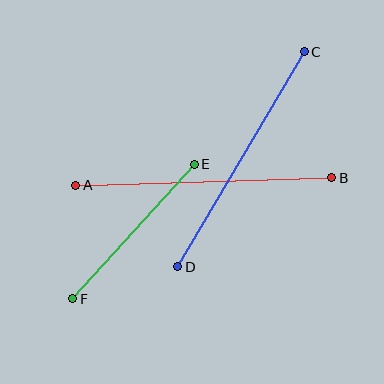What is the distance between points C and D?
The distance is approximately 249 pixels.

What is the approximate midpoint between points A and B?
The midpoint is at approximately (204, 182) pixels.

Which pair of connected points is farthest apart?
Points A and B are farthest apart.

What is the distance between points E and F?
The distance is approximately 181 pixels.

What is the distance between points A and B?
The distance is approximately 256 pixels.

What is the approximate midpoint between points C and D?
The midpoint is at approximately (241, 159) pixels.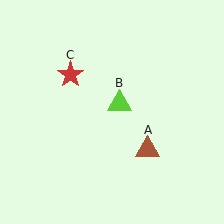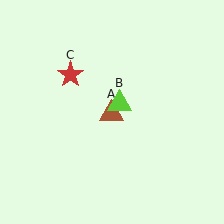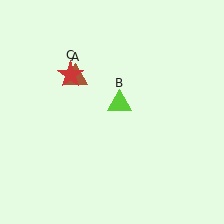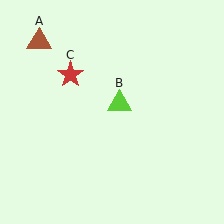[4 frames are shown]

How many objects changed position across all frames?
1 object changed position: brown triangle (object A).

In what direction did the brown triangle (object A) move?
The brown triangle (object A) moved up and to the left.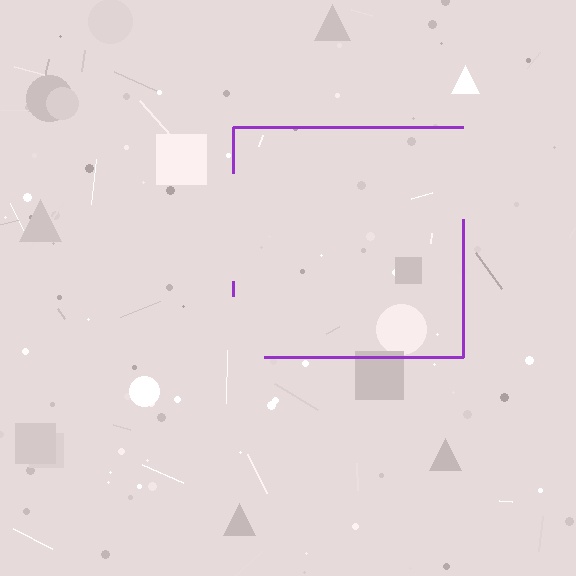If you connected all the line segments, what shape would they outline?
They would outline a square.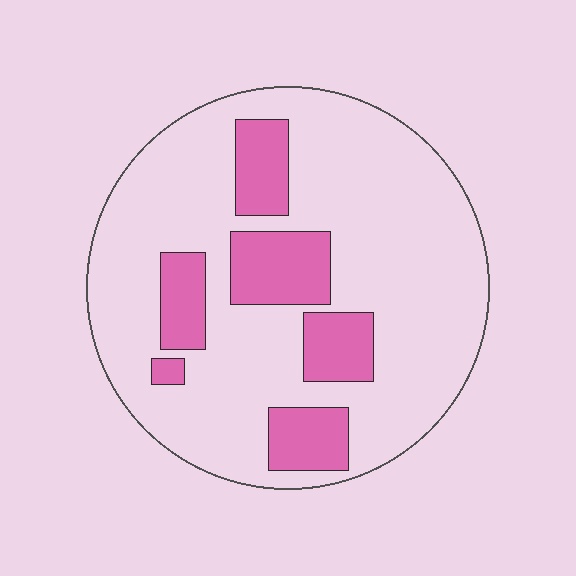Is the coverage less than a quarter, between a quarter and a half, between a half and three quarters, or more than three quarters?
Less than a quarter.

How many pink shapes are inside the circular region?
6.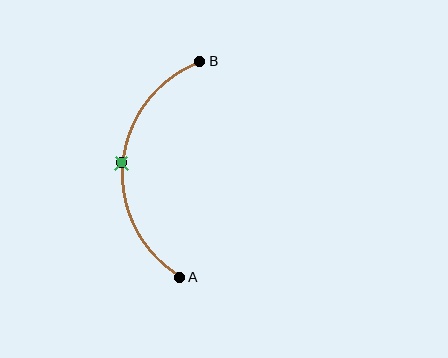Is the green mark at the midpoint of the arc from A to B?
Yes. The green mark lies on the arc at equal arc-length from both A and B — it is the arc midpoint.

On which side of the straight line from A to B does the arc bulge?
The arc bulges to the left of the straight line connecting A and B.